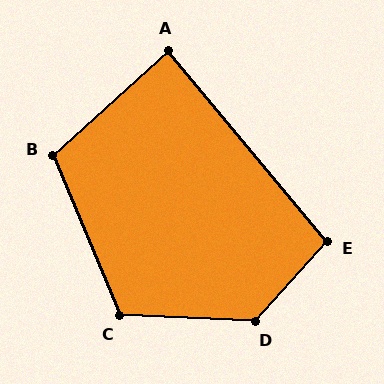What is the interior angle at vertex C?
Approximately 115 degrees (obtuse).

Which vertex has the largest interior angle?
D, at approximately 130 degrees.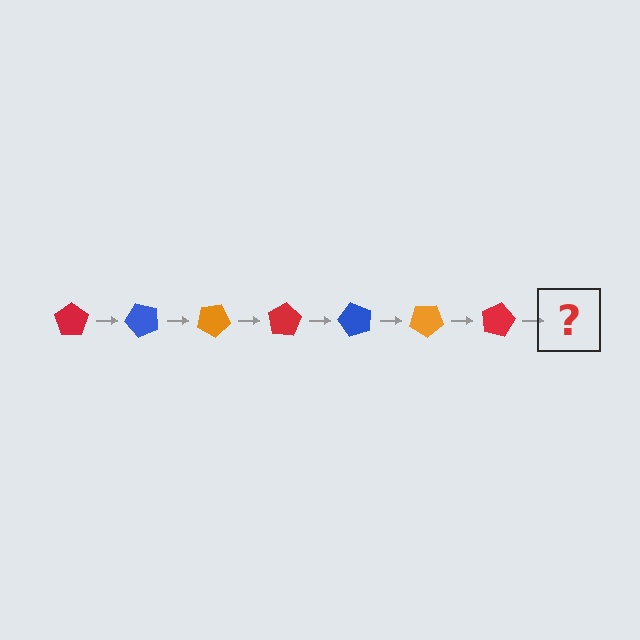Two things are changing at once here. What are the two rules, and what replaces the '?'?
The two rules are that it rotates 50 degrees each step and the color cycles through red, blue, and orange. The '?' should be a blue pentagon, rotated 350 degrees from the start.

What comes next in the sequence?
The next element should be a blue pentagon, rotated 350 degrees from the start.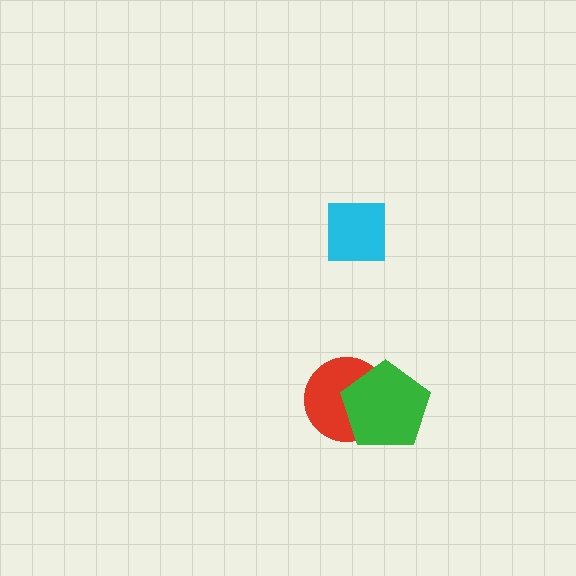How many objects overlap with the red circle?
1 object overlaps with the red circle.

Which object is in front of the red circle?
The green pentagon is in front of the red circle.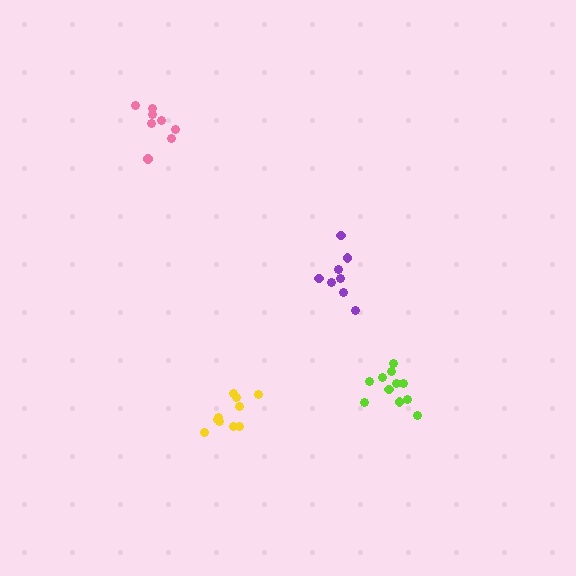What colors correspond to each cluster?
The clusters are colored: lime, yellow, pink, purple.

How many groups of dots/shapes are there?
There are 4 groups.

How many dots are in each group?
Group 1: 11 dots, Group 2: 10 dots, Group 3: 8 dots, Group 4: 8 dots (37 total).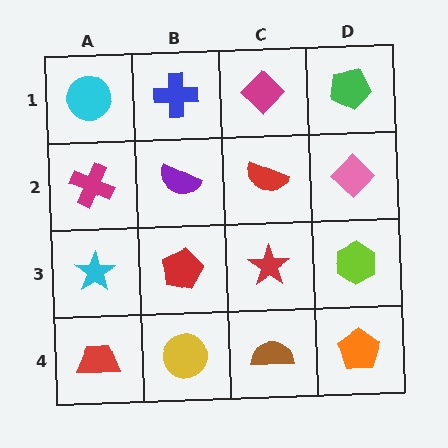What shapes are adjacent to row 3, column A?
A magenta cross (row 2, column A), a red trapezoid (row 4, column A), a red pentagon (row 3, column B).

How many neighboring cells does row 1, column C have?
3.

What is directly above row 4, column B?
A red pentagon.